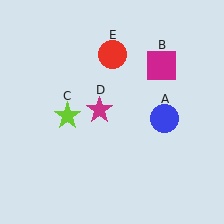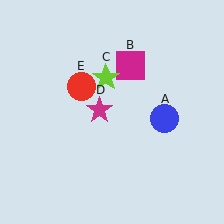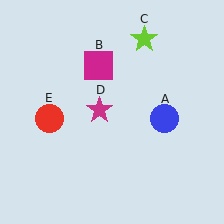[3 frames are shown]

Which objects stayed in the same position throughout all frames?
Blue circle (object A) and magenta star (object D) remained stationary.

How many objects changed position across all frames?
3 objects changed position: magenta square (object B), lime star (object C), red circle (object E).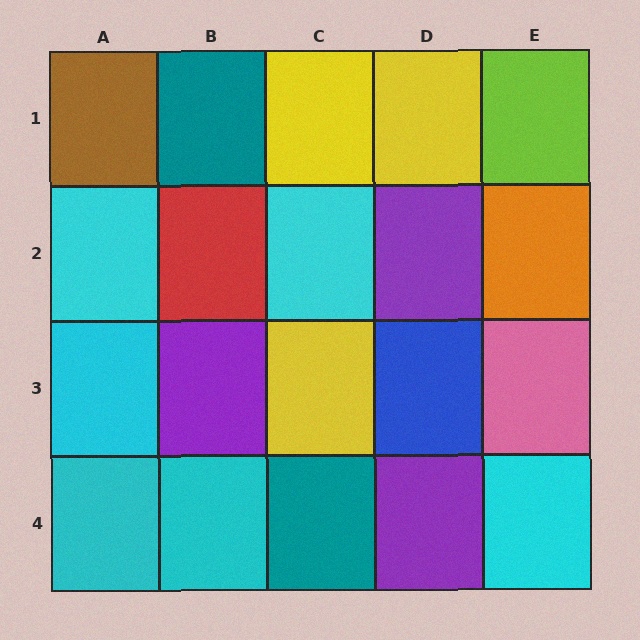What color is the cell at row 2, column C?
Cyan.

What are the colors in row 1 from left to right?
Brown, teal, yellow, yellow, lime.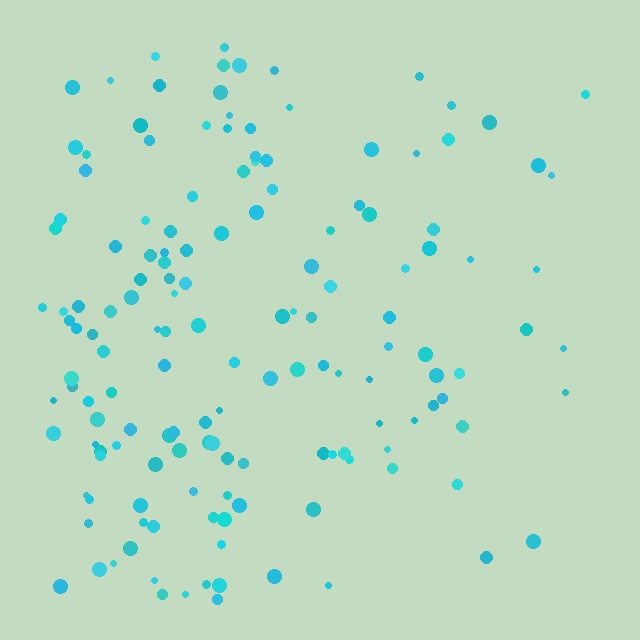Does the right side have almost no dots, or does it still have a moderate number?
Still a moderate number, just noticeably fewer than the left.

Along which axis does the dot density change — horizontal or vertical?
Horizontal.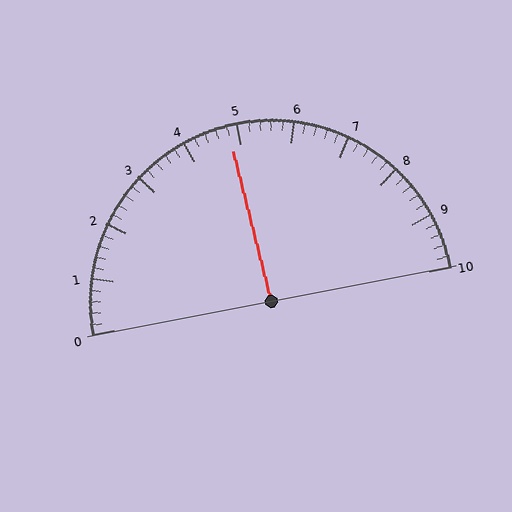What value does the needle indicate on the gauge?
The needle indicates approximately 4.8.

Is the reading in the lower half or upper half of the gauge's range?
The reading is in the lower half of the range (0 to 10).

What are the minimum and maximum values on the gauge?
The gauge ranges from 0 to 10.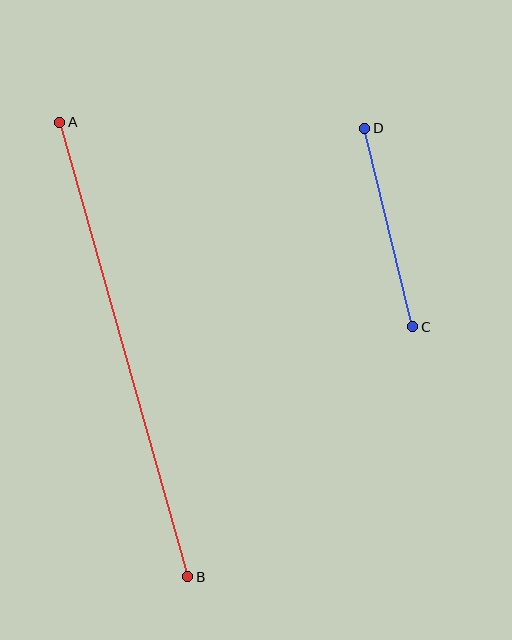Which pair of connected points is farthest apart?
Points A and B are farthest apart.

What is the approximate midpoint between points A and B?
The midpoint is at approximately (124, 350) pixels.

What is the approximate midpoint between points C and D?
The midpoint is at approximately (389, 228) pixels.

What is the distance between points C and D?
The distance is approximately 204 pixels.